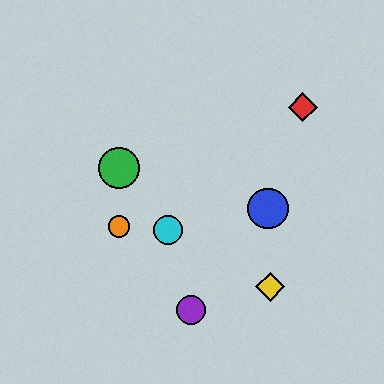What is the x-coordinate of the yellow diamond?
The yellow diamond is at x≈270.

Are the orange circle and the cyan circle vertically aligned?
No, the orange circle is at x≈119 and the cyan circle is at x≈168.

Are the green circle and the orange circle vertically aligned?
Yes, both are at x≈119.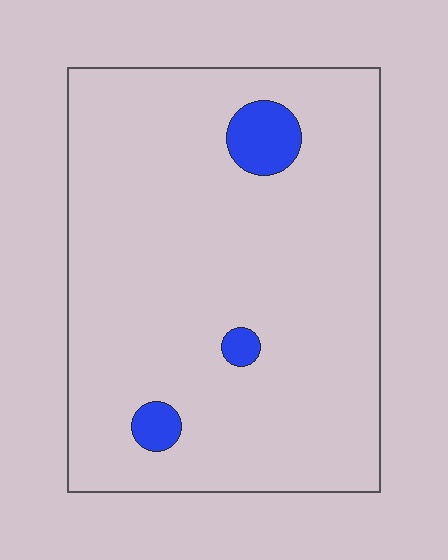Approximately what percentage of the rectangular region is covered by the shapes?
Approximately 5%.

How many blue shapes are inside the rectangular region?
3.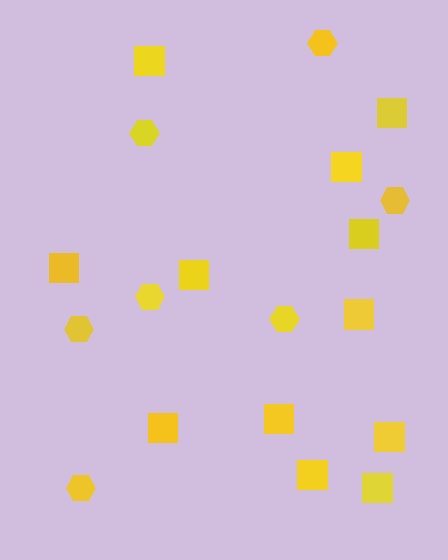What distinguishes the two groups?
There are 2 groups: one group of squares (12) and one group of hexagons (7).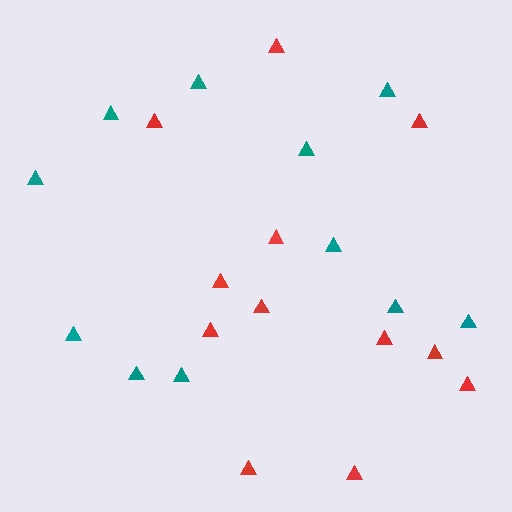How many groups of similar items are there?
There are 2 groups: one group of red triangles (12) and one group of teal triangles (11).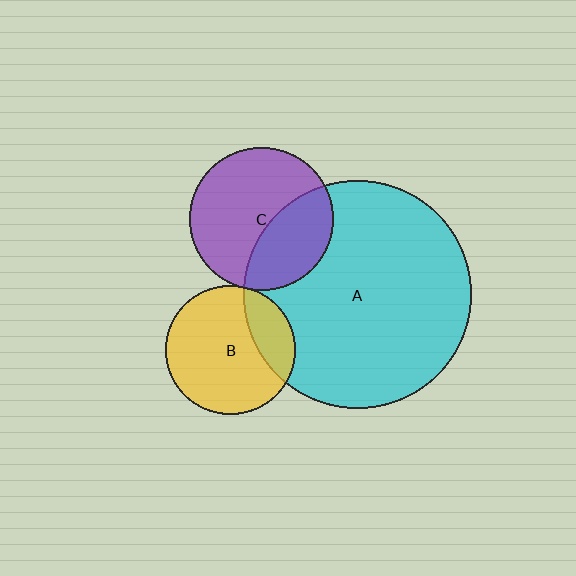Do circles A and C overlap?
Yes.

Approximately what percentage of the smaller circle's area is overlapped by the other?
Approximately 35%.